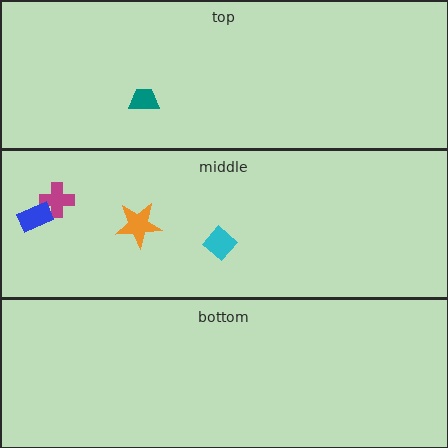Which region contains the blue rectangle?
The middle region.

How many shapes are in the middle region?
4.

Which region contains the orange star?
The middle region.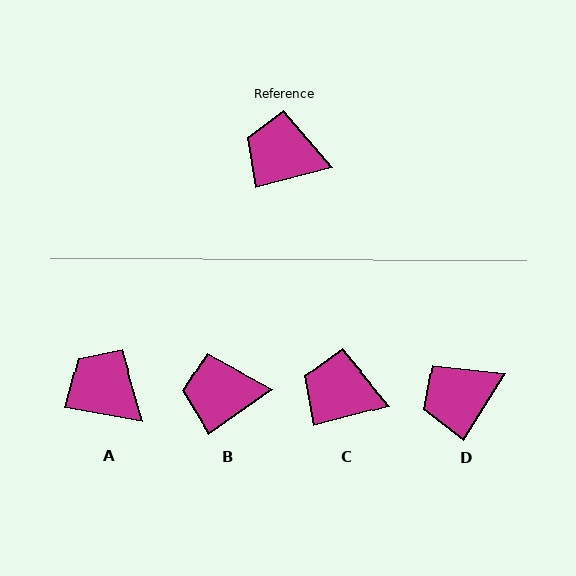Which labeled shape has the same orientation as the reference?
C.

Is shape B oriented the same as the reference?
No, it is off by about 21 degrees.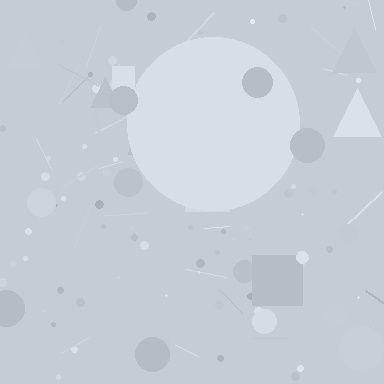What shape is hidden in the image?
A circle is hidden in the image.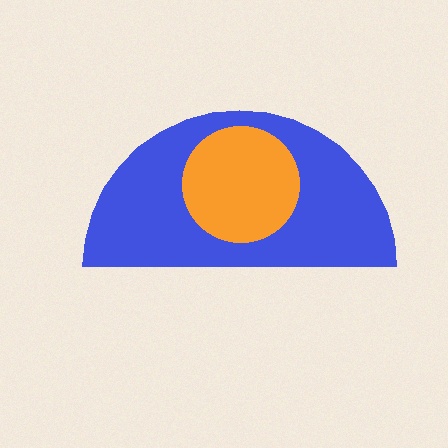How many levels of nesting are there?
2.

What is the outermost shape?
The blue semicircle.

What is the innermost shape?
The orange circle.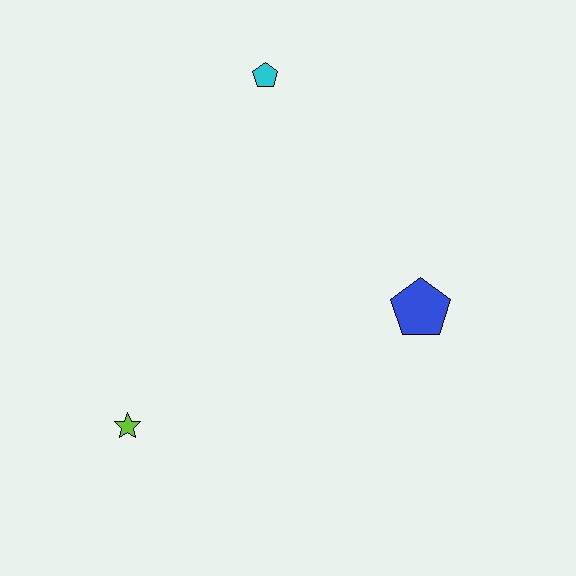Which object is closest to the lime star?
The blue pentagon is closest to the lime star.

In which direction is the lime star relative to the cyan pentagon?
The lime star is below the cyan pentagon.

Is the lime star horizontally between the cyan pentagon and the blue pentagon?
No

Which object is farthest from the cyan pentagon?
The lime star is farthest from the cyan pentagon.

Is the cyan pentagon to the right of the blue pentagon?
No